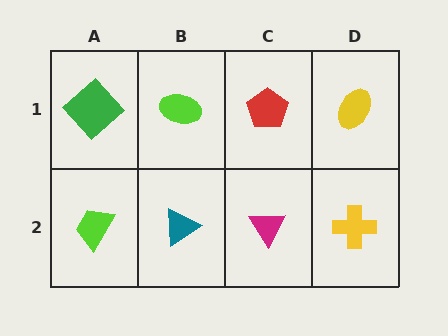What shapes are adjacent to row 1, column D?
A yellow cross (row 2, column D), a red pentagon (row 1, column C).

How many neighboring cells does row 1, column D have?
2.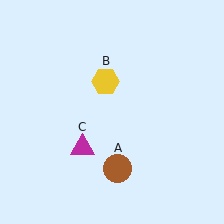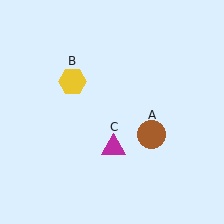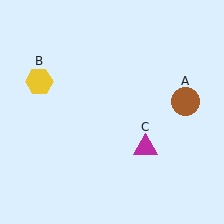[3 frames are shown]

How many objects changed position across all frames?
3 objects changed position: brown circle (object A), yellow hexagon (object B), magenta triangle (object C).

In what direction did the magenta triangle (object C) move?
The magenta triangle (object C) moved right.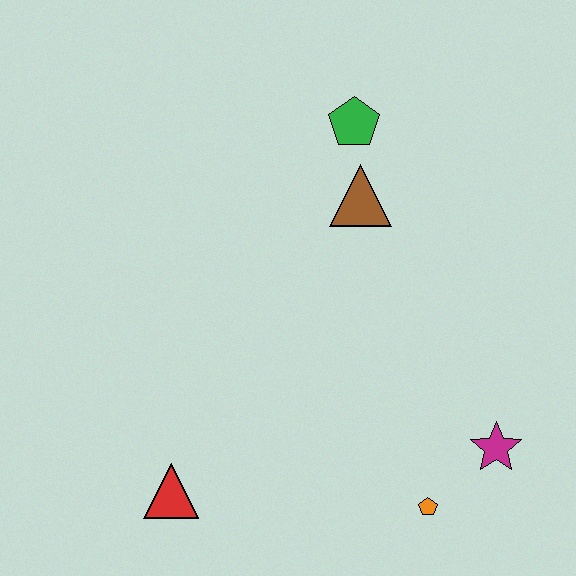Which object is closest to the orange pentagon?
The magenta star is closest to the orange pentagon.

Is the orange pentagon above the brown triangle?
No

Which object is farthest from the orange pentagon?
The green pentagon is farthest from the orange pentagon.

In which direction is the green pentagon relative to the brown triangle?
The green pentagon is above the brown triangle.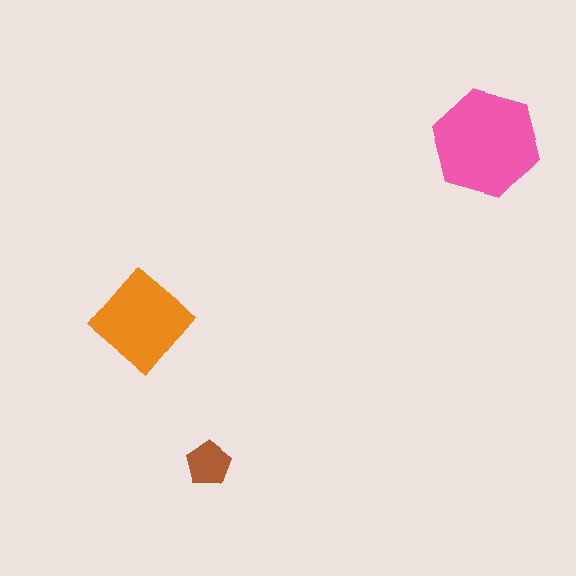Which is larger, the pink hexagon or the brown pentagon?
The pink hexagon.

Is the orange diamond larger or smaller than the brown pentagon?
Larger.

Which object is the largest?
The pink hexagon.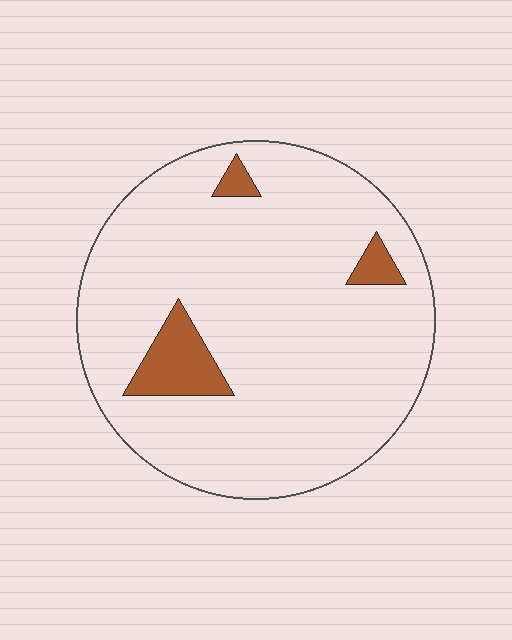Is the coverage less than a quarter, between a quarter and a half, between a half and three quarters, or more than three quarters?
Less than a quarter.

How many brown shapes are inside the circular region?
3.